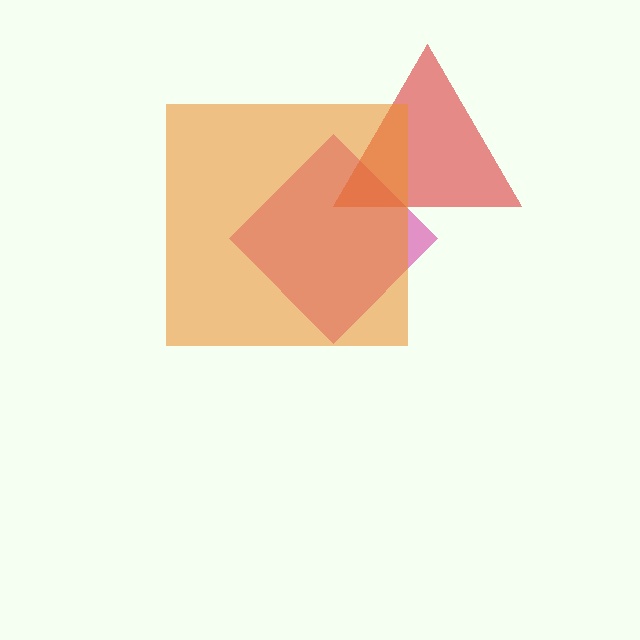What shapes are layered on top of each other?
The layered shapes are: a magenta diamond, a red triangle, an orange square.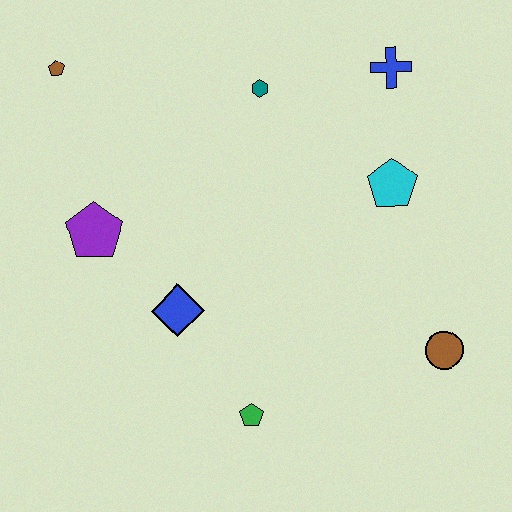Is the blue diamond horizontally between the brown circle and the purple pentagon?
Yes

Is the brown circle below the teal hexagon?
Yes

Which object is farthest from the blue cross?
The green pentagon is farthest from the blue cross.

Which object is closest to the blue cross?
The cyan pentagon is closest to the blue cross.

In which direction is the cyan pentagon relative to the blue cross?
The cyan pentagon is below the blue cross.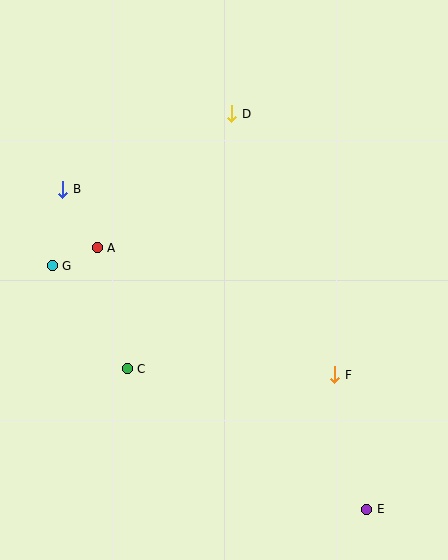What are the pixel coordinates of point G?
Point G is at (52, 266).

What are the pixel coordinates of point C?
Point C is at (127, 369).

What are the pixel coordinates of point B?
Point B is at (63, 189).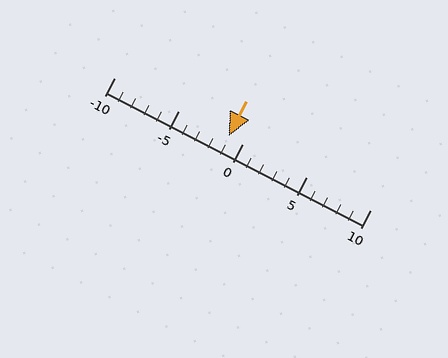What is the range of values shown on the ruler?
The ruler shows values from -10 to 10.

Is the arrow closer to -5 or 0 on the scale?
The arrow is closer to 0.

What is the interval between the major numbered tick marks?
The major tick marks are spaced 5 units apart.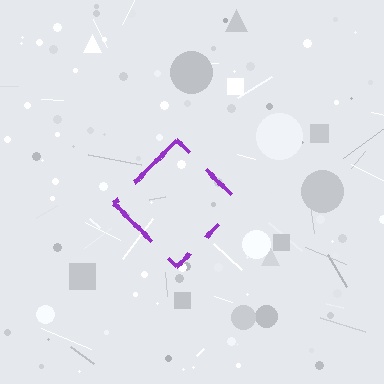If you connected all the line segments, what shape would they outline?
They would outline a diamond.